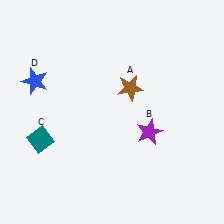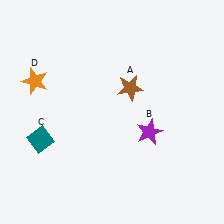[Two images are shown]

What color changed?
The star (D) changed from blue in Image 1 to orange in Image 2.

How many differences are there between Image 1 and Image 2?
There is 1 difference between the two images.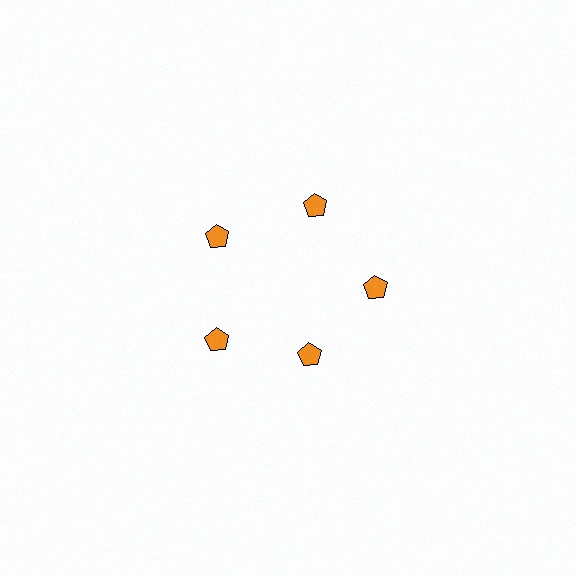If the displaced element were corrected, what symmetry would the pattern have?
It would have 5-fold rotational symmetry — the pattern would map onto itself every 72 degrees.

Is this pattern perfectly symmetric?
No. The 5 orange pentagons are arranged in a ring, but one element near the 5 o'clock position is pulled inward toward the center, breaking the 5-fold rotational symmetry.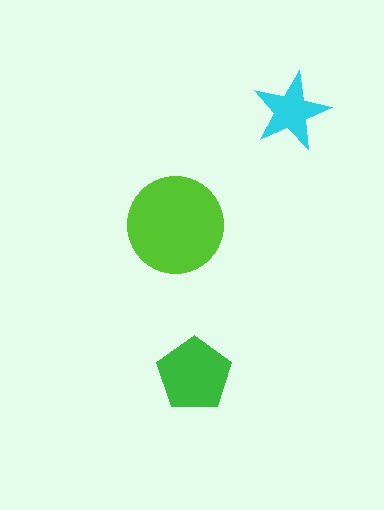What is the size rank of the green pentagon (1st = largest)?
2nd.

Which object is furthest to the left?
The lime circle is leftmost.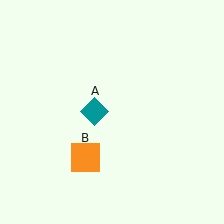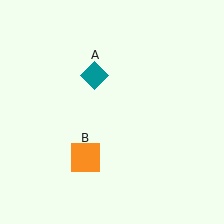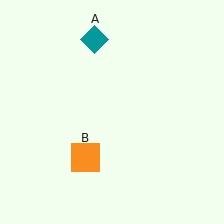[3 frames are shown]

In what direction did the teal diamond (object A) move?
The teal diamond (object A) moved up.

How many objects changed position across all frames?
1 object changed position: teal diamond (object A).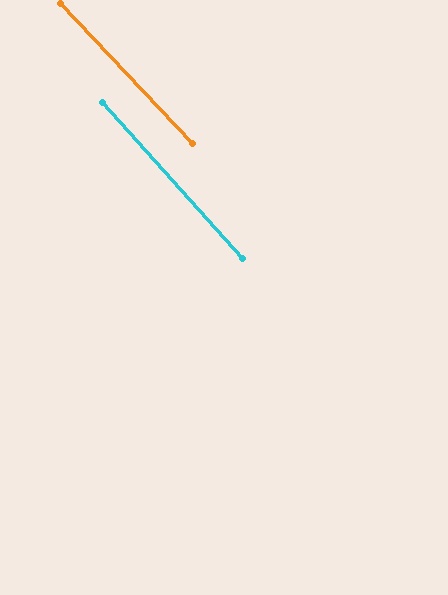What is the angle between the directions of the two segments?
Approximately 2 degrees.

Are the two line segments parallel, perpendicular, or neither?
Parallel — their directions differ by only 1.6°.